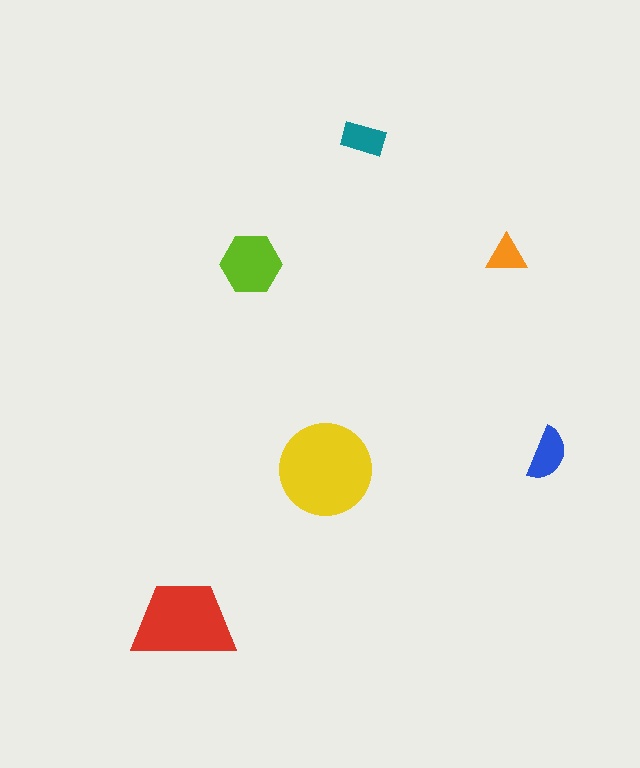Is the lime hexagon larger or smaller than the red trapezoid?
Smaller.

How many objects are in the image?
There are 6 objects in the image.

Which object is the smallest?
The orange triangle.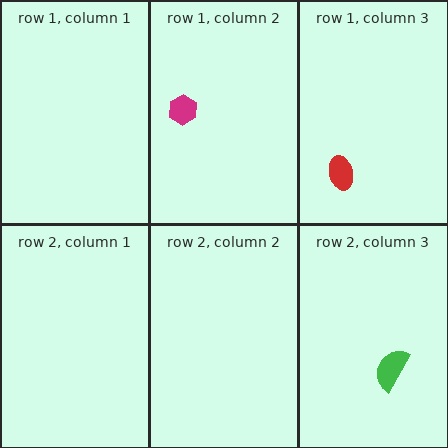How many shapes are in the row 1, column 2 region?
1.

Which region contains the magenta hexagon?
The row 1, column 2 region.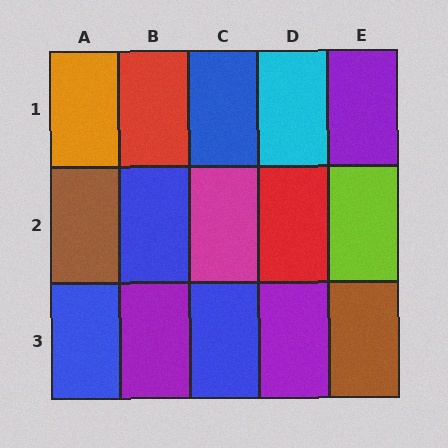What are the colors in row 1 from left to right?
Orange, red, blue, cyan, purple.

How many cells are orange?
1 cell is orange.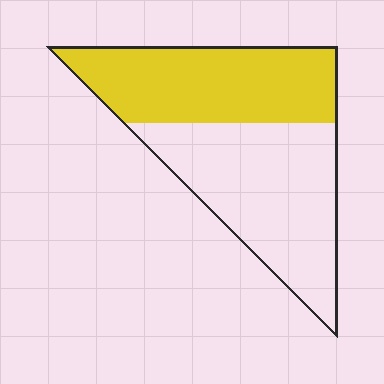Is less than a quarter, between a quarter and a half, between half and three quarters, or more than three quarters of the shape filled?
Between a quarter and a half.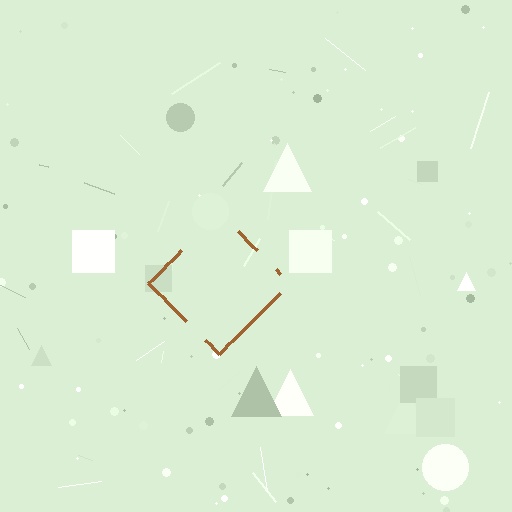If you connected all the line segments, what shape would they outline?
They would outline a diamond.